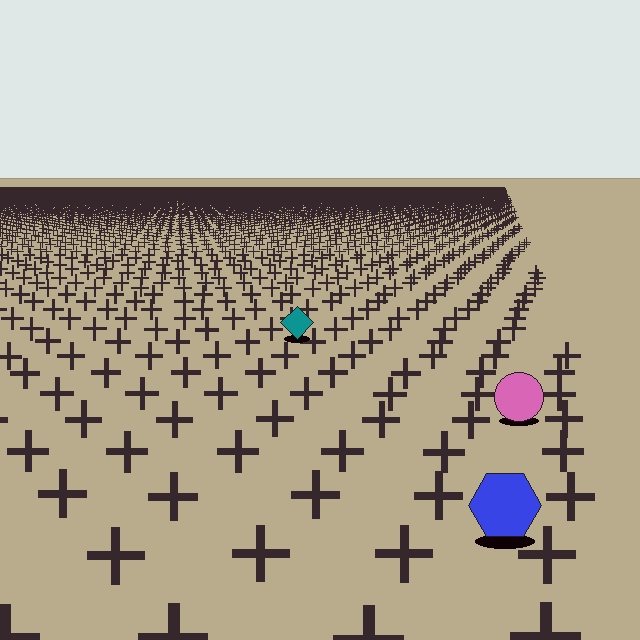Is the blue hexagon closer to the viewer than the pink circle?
Yes. The blue hexagon is closer — you can tell from the texture gradient: the ground texture is coarser near it.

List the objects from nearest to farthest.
From nearest to farthest: the blue hexagon, the pink circle, the teal diamond.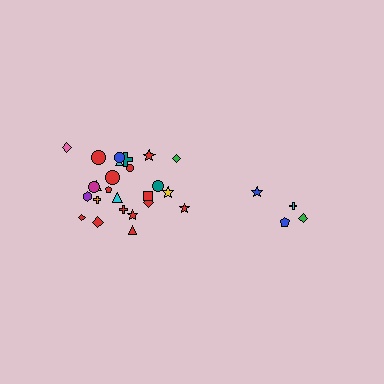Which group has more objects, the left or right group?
The left group.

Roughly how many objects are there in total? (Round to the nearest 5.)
Roughly 30 objects in total.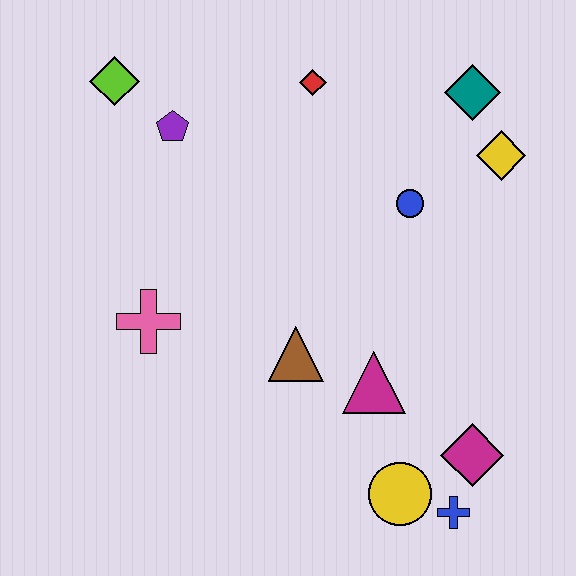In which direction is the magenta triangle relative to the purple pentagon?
The magenta triangle is below the purple pentagon.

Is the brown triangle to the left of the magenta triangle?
Yes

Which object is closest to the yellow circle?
The blue cross is closest to the yellow circle.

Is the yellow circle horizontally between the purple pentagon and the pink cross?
No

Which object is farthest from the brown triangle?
The lime diamond is farthest from the brown triangle.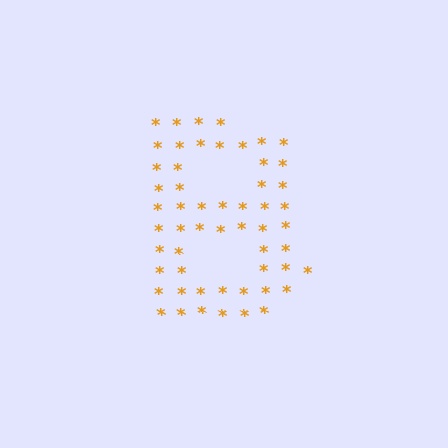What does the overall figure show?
The overall figure shows the letter B.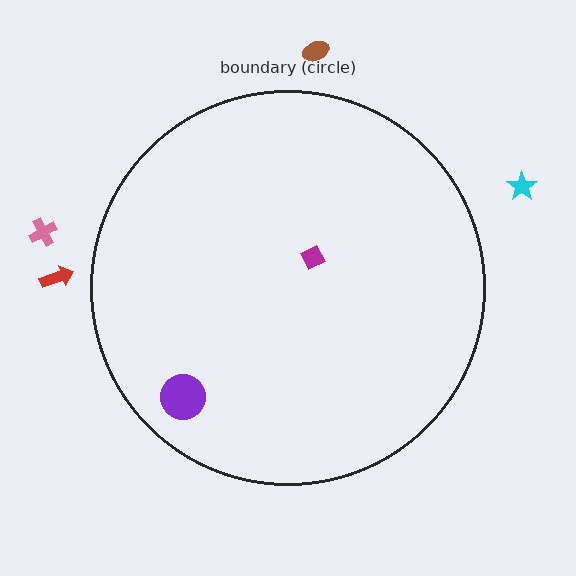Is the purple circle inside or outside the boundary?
Inside.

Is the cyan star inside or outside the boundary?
Outside.